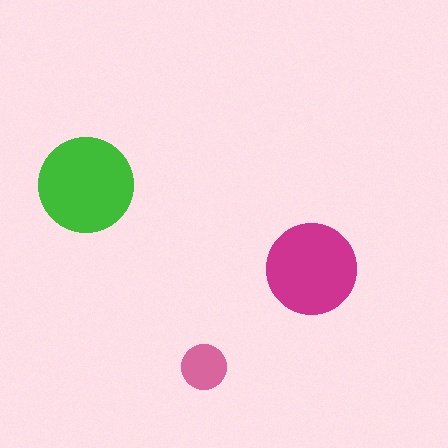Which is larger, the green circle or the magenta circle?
The green one.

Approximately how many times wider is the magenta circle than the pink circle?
About 2 times wider.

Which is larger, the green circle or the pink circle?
The green one.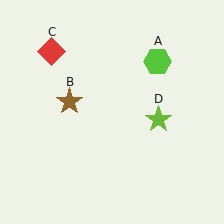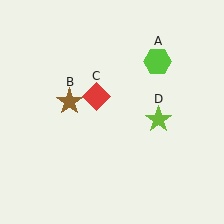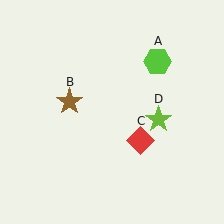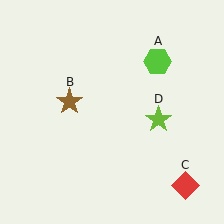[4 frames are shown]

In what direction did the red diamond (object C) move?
The red diamond (object C) moved down and to the right.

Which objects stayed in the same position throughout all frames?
Lime hexagon (object A) and brown star (object B) and lime star (object D) remained stationary.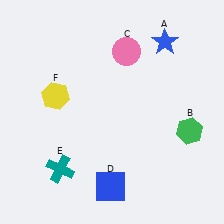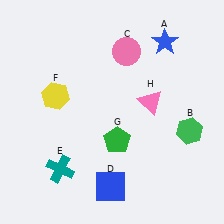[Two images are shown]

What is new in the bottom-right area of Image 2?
A green pentagon (G) was added in the bottom-right area of Image 2.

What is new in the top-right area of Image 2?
A pink triangle (H) was added in the top-right area of Image 2.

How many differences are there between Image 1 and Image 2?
There are 2 differences between the two images.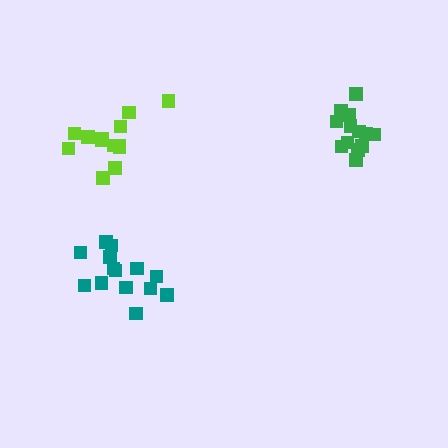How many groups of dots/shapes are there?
There are 3 groups.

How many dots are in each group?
Group 1: 14 dots, Group 2: 13 dots, Group 3: 13 dots (40 total).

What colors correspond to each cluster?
The clusters are colored: teal, lime, green.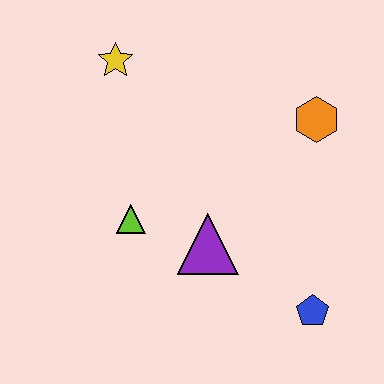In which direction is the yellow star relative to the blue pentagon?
The yellow star is above the blue pentagon.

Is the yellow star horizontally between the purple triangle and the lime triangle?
No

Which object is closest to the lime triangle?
The purple triangle is closest to the lime triangle.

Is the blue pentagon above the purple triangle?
No